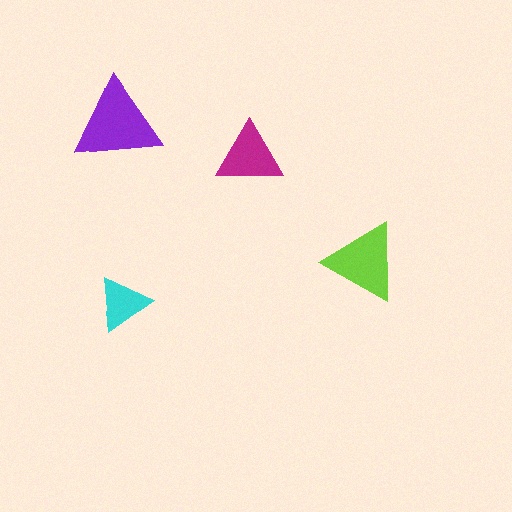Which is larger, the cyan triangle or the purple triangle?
The purple one.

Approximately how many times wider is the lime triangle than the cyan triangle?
About 1.5 times wider.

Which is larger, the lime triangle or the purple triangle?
The purple one.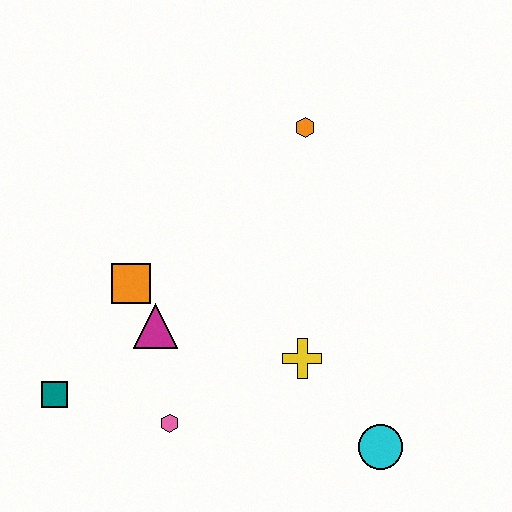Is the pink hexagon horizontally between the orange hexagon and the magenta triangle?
Yes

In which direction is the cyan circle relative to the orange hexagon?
The cyan circle is below the orange hexagon.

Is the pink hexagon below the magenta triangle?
Yes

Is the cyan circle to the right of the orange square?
Yes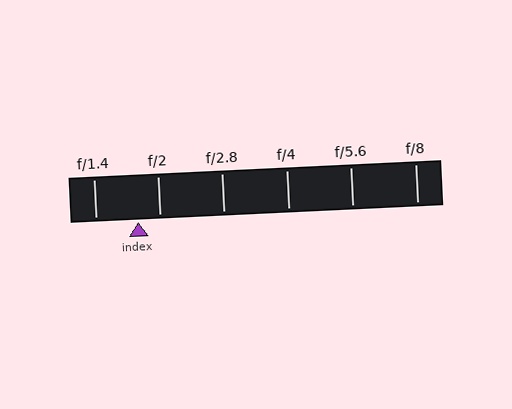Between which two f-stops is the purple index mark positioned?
The index mark is between f/1.4 and f/2.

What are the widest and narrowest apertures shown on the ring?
The widest aperture shown is f/1.4 and the narrowest is f/8.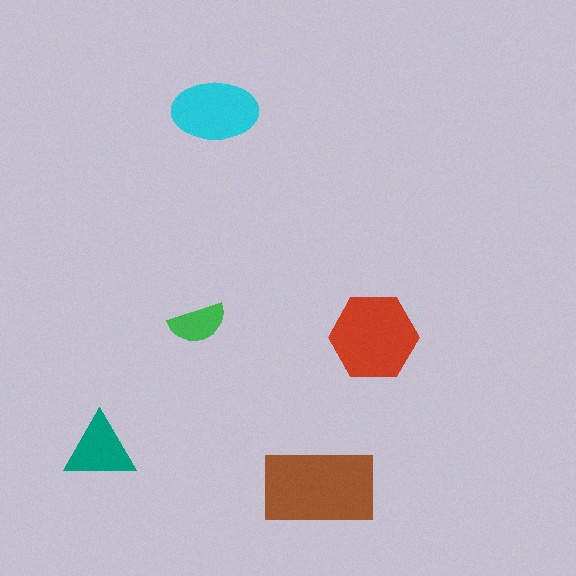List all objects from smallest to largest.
The green semicircle, the teal triangle, the cyan ellipse, the red hexagon, the brown rectangle.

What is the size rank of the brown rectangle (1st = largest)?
1st.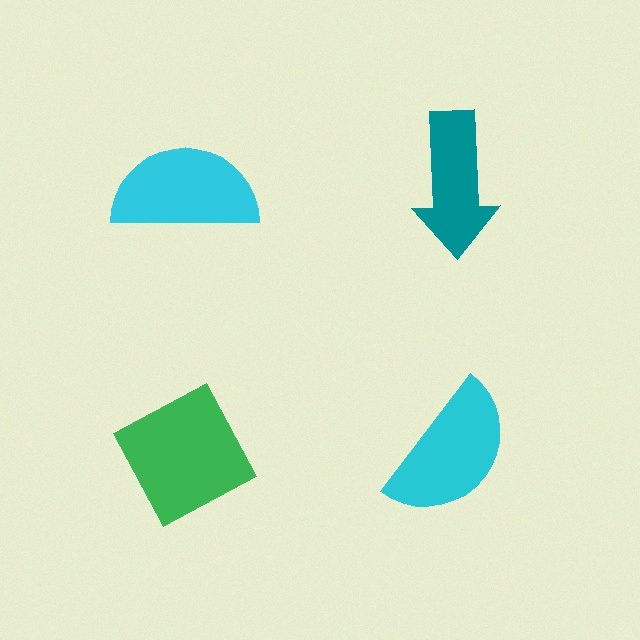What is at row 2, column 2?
A cyan semicircle.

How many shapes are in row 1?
2 shapes.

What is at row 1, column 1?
A cyan semicircle.